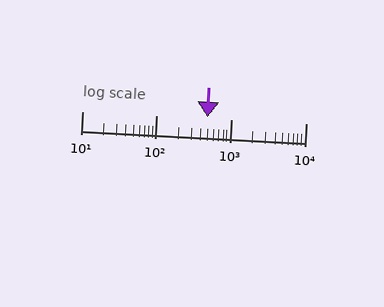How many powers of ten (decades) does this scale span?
The scale spans 3 decades, from 10 to 10000.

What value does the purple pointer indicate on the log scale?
The pointer indicates approximately 480.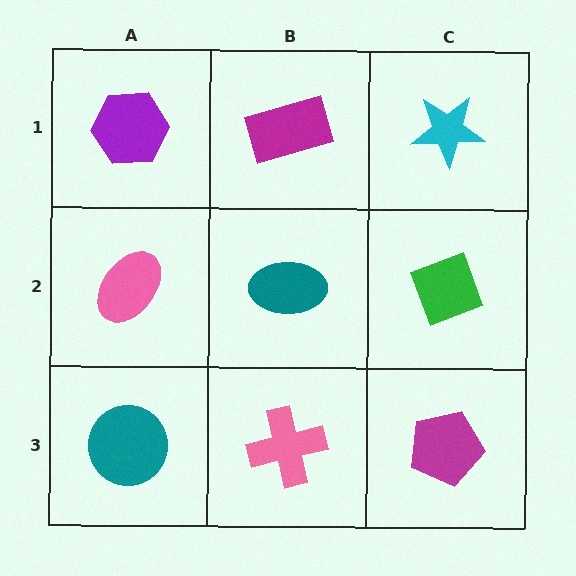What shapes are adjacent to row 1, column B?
A teal ellipse (row 2, column B), a purple hexagon (row 1, column A), a cyan star (row 1, column C).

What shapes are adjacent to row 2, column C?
A cyan star (row 1, column C), a magenta pentagon (row 3, column C), a teal ellipse (row 2, column B).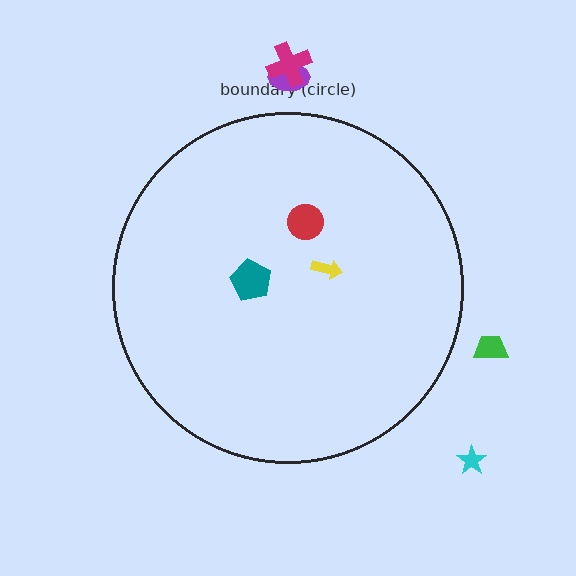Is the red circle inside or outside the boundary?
Inside.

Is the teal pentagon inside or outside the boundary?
Inside.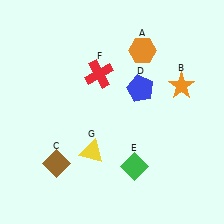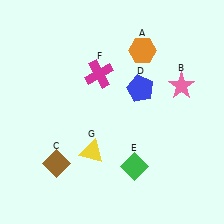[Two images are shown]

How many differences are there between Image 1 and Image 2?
There are 2 differences between the two images.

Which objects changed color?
B changed from orange to pink. F changed from red to magenta.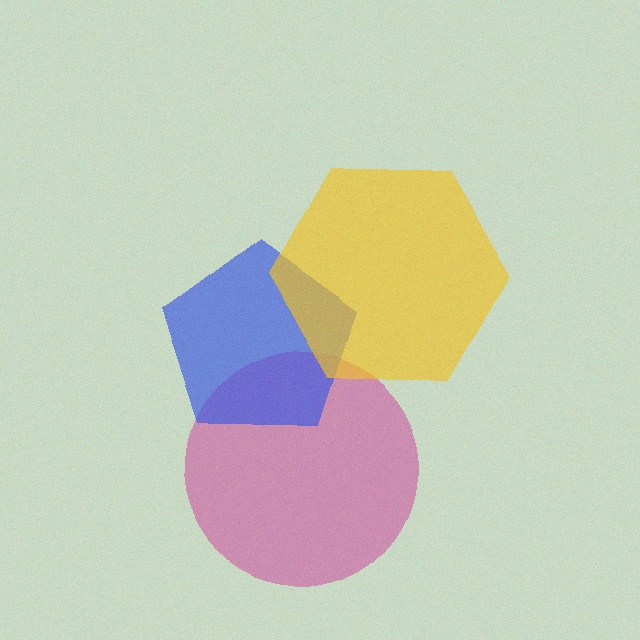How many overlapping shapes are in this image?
There are 3 overlapping shapes in the image.